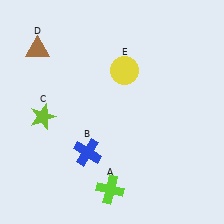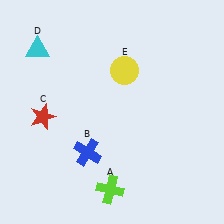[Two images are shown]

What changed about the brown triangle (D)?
In Image 1, D is brown. In Image 2, it changed to cyan.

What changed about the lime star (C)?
In Image 1, C is lime. In Image 2, it changed to red.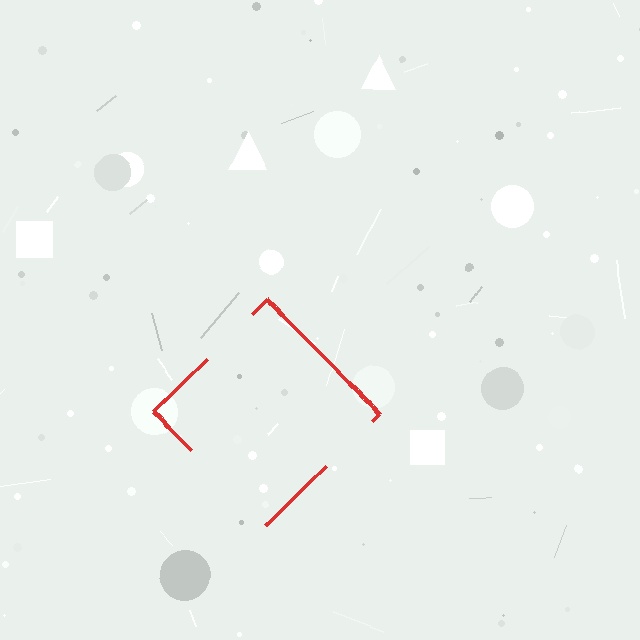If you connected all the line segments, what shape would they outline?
They would outline a diamond.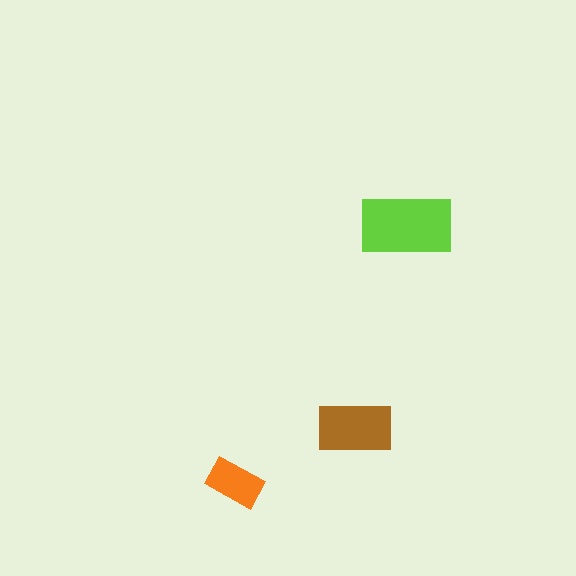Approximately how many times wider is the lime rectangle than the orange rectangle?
About 1.5 times wider.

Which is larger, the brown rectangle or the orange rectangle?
The brown one.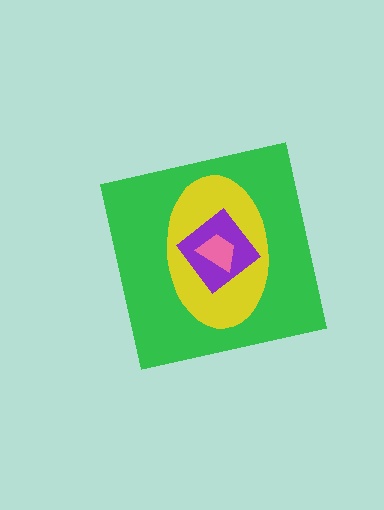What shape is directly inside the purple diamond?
The pink trapezoid.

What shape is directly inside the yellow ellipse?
The purple diamond.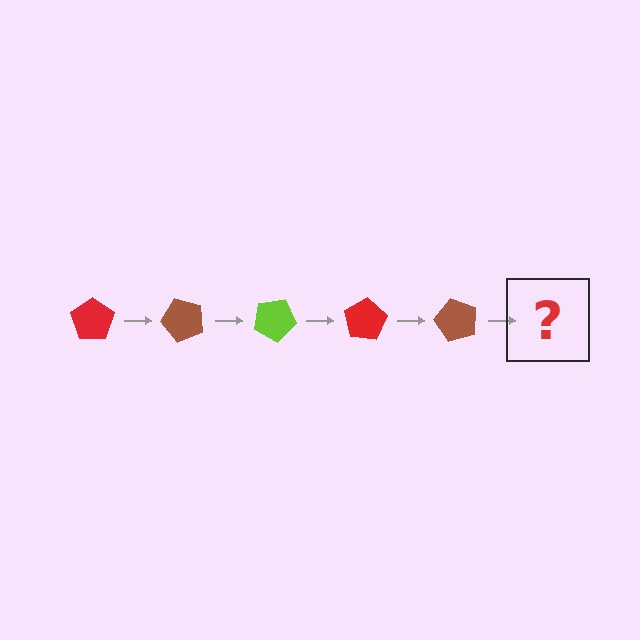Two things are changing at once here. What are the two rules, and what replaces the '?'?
The two rules are that it rotates 50 degrees each step and the color cycles through red, brown, and lime. The '?' should be a lime pentagon, rotated 250 degrees from the start.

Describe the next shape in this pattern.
It should be a lime pentagon, rotated 250 degrees from the start.